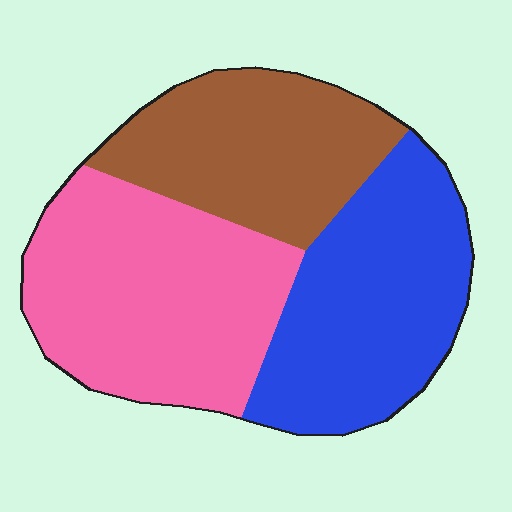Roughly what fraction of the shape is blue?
Blue takes up about one third (1/3) of the shape.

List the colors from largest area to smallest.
From largest to smallest: pink, blue, brown.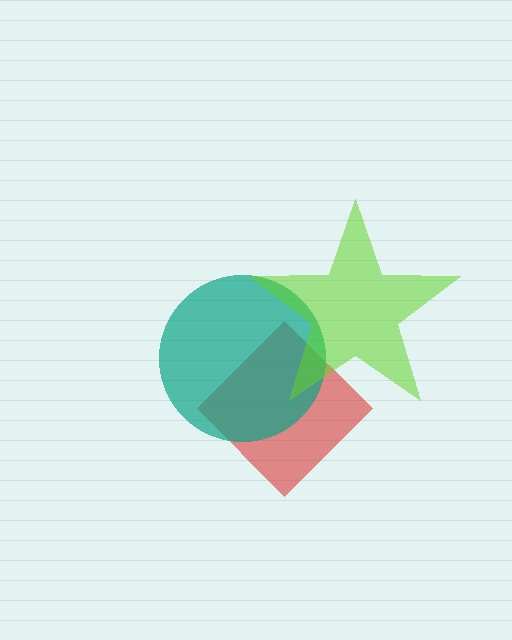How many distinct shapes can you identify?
There are 3 distinct shapes: a red diamond, a teal circle, a lime star.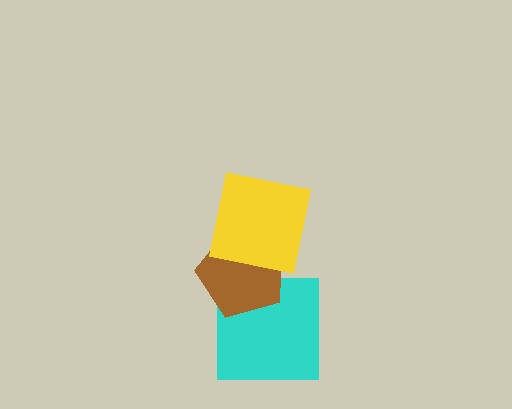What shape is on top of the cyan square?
The brown pentagon is on top of the cyan square.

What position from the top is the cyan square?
The cyan square is 3rd from the top.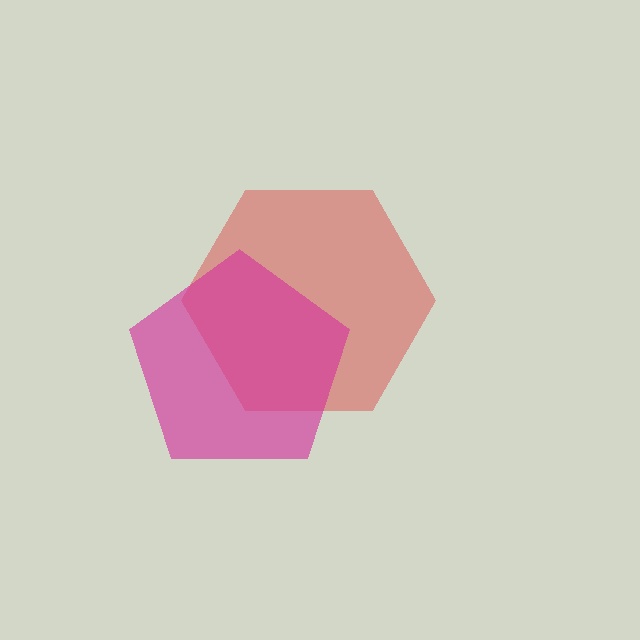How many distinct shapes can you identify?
There are 2 distinct shapes: a red hexagon, a magenta pentagon.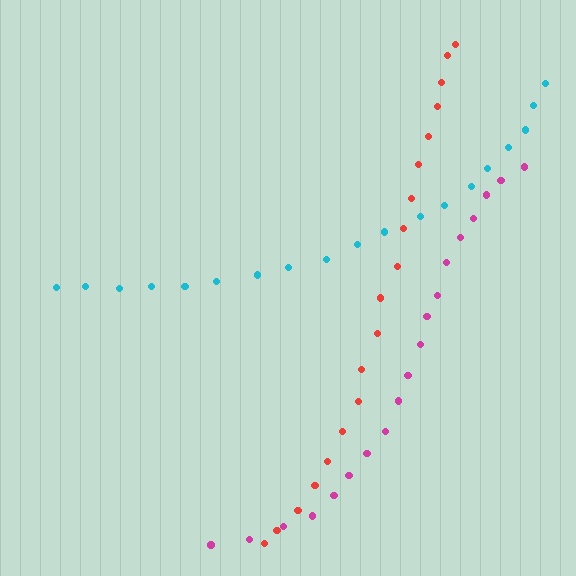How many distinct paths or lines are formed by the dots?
There are 3 distinct paths.